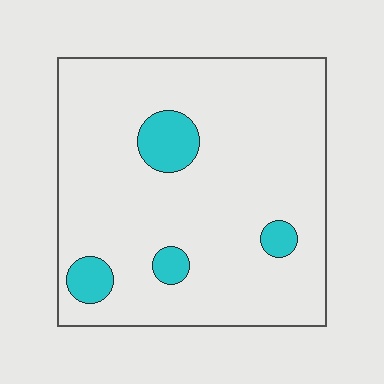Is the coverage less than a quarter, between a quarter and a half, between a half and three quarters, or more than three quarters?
Less than a quarter.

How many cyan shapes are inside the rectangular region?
4.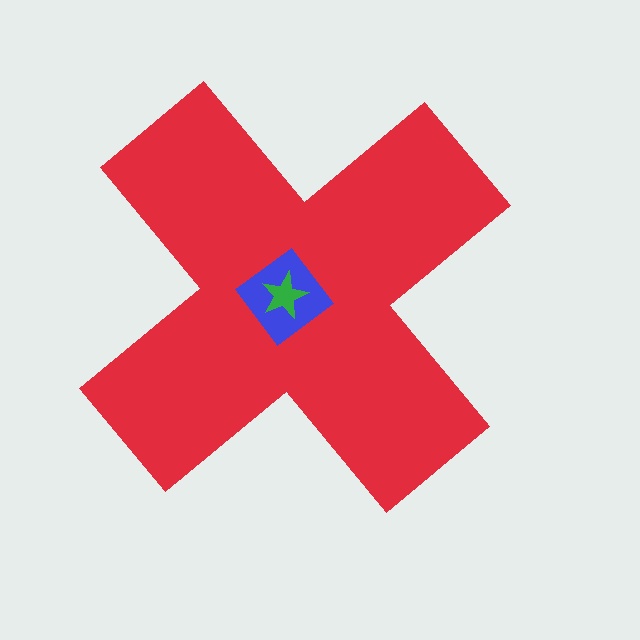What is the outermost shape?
The red cross.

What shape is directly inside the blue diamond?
The green star.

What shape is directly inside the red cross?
The blue diamond.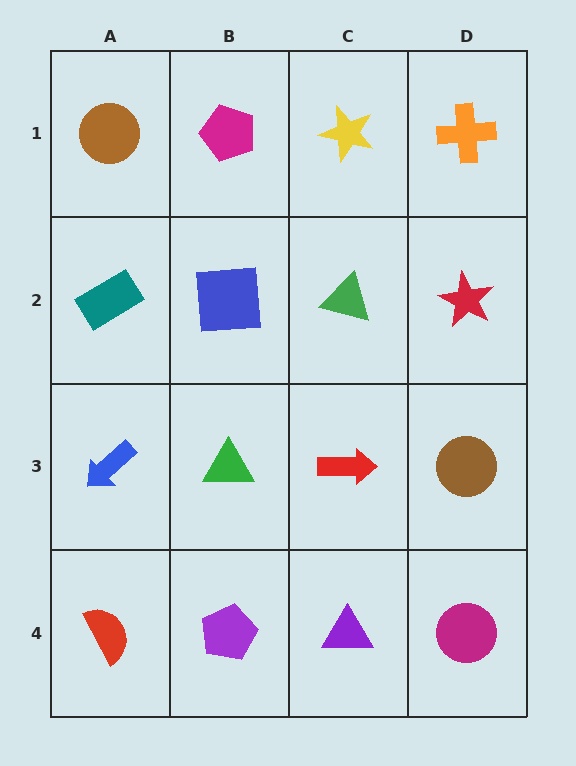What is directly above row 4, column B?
A green triangle.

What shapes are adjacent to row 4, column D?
A brown circle (row 3, column D), a purple triangle (row 4, column C).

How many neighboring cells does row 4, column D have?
2.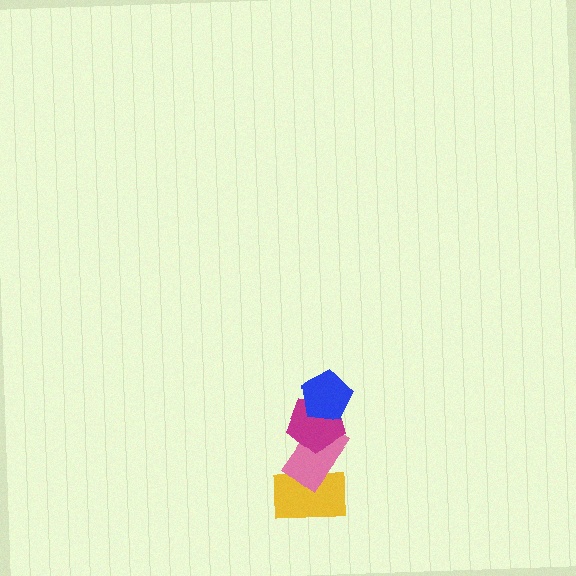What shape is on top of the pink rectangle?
The magenta pentagon is on top of the pink rectangle.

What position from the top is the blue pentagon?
The blue pentagon is 1st from the top.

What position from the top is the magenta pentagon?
The magenta pentagon is 2nd from the top.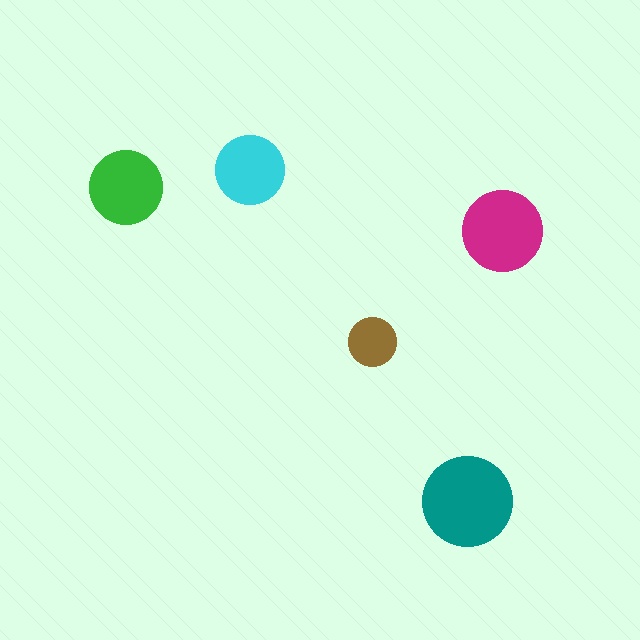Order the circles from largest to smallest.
the teal one, the magenta one, the green one, the cyan one, the brown one.